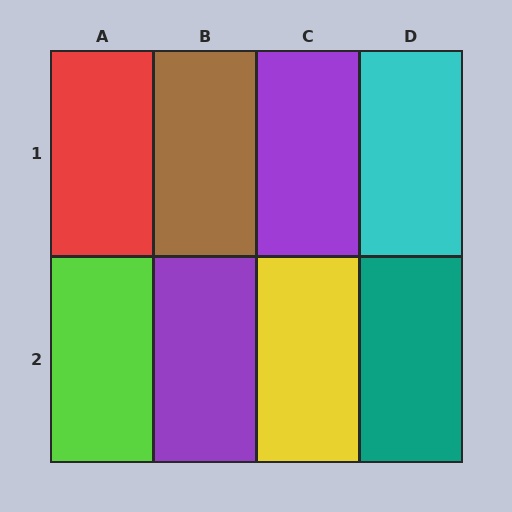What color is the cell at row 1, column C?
Purple.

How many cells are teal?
1 cell is teal.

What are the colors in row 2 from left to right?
Lime, purple, yellow, teal.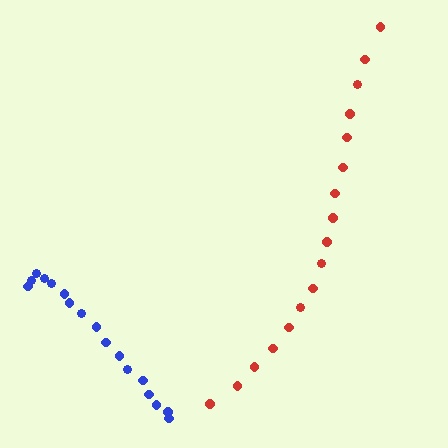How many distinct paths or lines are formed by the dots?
There are 2 distinct paths.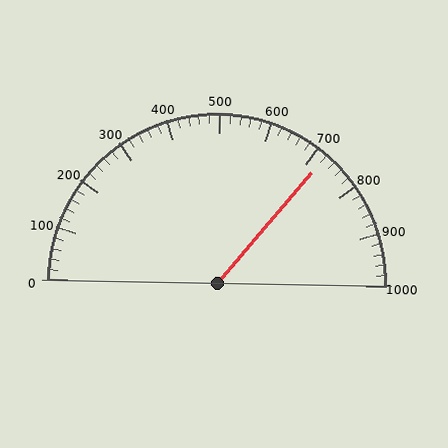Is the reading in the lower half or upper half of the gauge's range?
The reading is in the upper half of the range (0 to 1000).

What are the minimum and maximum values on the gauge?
The gauge ranges from 0 to 1000.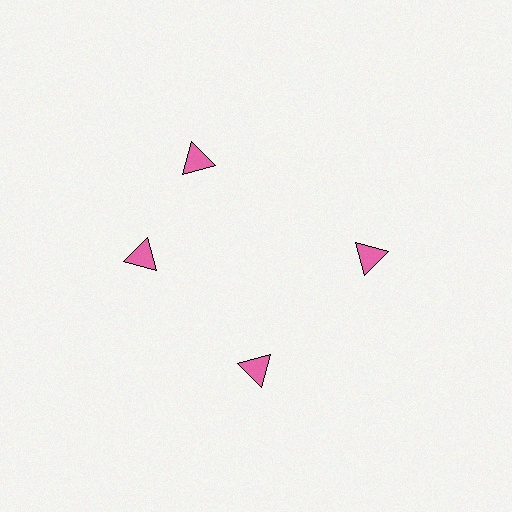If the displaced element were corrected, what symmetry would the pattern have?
It would have 4-fold rotational symmetry — the pattern would map onto itself every 90 degrees.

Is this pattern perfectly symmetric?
No. The 4 pink triangles are arranged in a ring, but one element near the 12 o'clock position is rotated out of alignment along the ring, breaking the 4-fold rotational symmetry.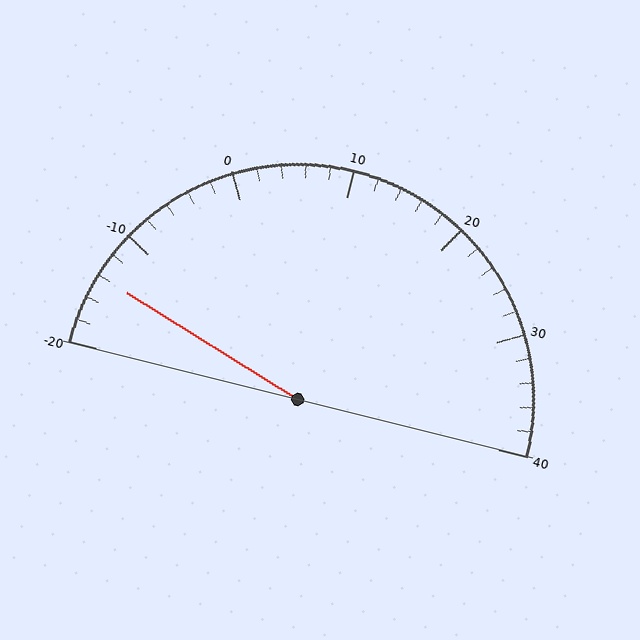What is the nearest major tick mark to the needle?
The nearest major tick mark is -10.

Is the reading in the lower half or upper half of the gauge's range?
The reading is in the lower half of the range (-20 to 40).